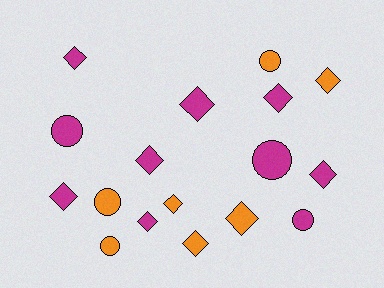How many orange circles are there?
There are 3 orange circles.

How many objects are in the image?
There are 17 objects.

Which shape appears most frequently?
Diamond, with 11 objects.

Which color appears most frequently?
Magenta, with 10 objects.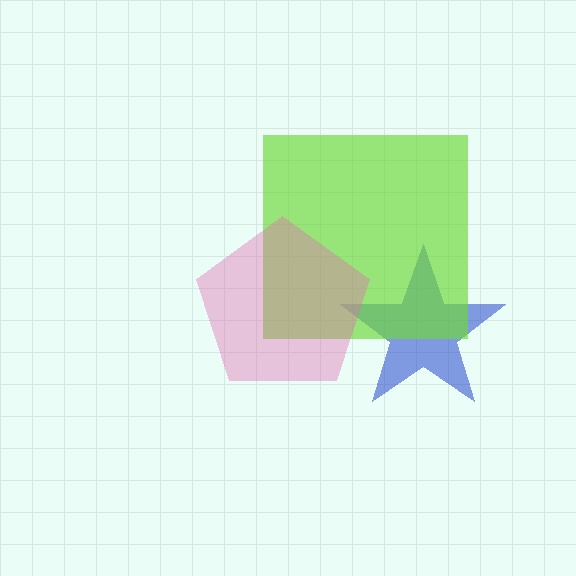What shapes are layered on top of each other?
The layered shapes are: a blue star, a lime square, a pink pentagon.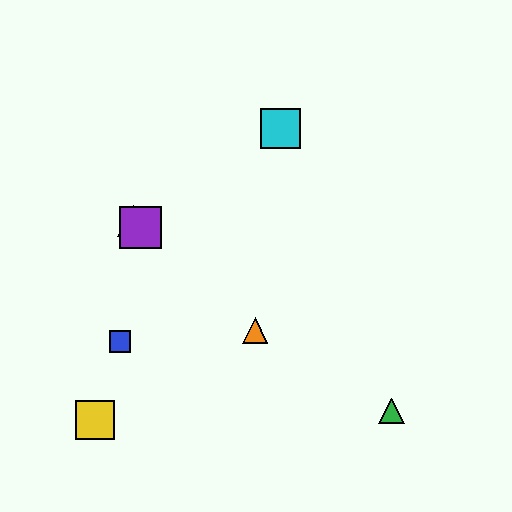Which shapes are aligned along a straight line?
The red triangle, the purple square, the orange triangle are aligned along a straight line.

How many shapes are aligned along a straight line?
3 shapes (the red triangle, the purple square, the orange triangle) are aligned along a straight line.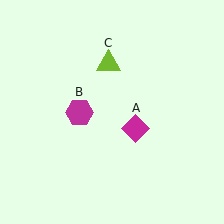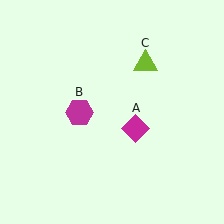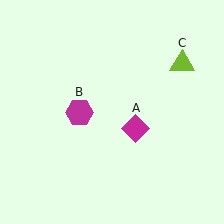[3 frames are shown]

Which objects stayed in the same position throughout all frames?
Magenta diamond (object A) and magenta hexagon (object B) remained stationary.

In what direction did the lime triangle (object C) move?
The lime triangle (object C) moved right.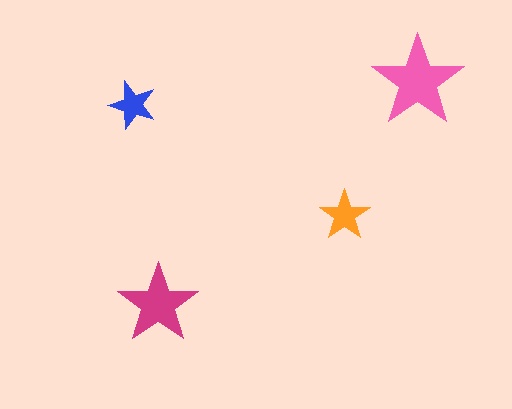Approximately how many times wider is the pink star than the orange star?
About 2 times wider.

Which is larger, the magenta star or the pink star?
The pink one.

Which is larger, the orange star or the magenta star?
The magenta one.